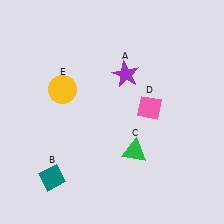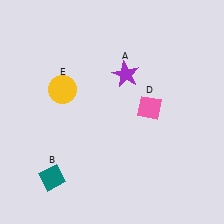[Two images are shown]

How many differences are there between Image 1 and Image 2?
There is 1 difference between the two images.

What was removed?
The green triangle (C) was removed in Image 2.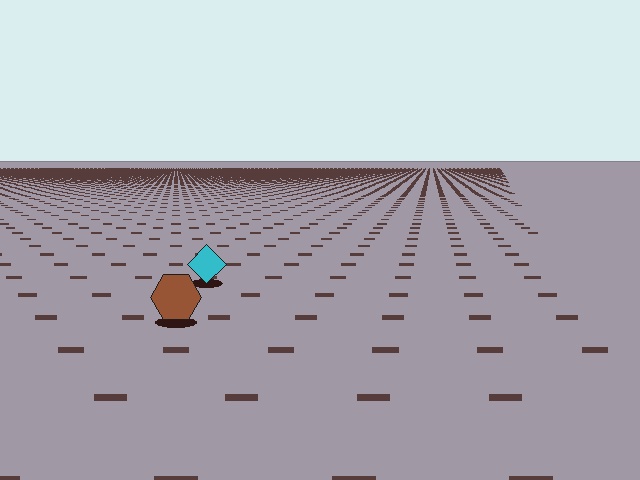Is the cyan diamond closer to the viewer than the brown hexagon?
No. The brown hexagon is closer — you can tell from the texture gradient: the ground texture is coarser near it.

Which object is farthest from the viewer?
The cyan diamond is farthest from the viewer. It appears smaller and the ground texture around it is denser.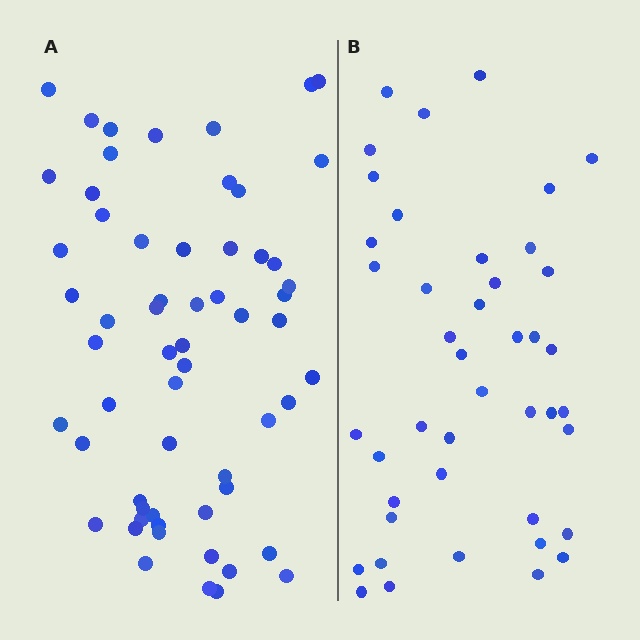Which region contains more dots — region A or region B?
Region A (the left region) has more dots.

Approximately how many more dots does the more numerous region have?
Region A has approximately 15 more dots than region B.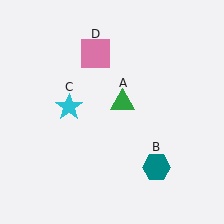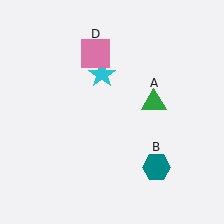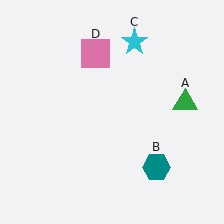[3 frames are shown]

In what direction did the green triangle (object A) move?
The green triangle (object A) moved right.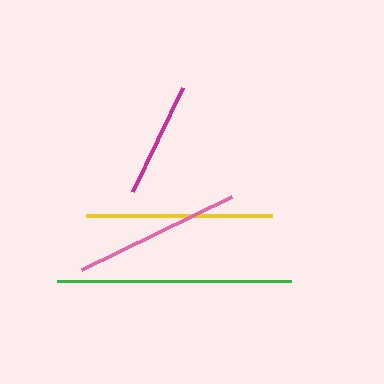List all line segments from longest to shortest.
From longest to shortest: green, yellow, pink, magenta.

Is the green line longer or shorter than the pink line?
The green line is longer than the pink line.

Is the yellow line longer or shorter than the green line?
The green line is longer than the yellow line.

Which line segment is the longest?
The green line is the longest at approximately 234 pixels.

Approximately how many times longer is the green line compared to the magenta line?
The green line is approximately 2.0 times the length of the magenta line.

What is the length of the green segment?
The green segment is approximately 234 pixels long.